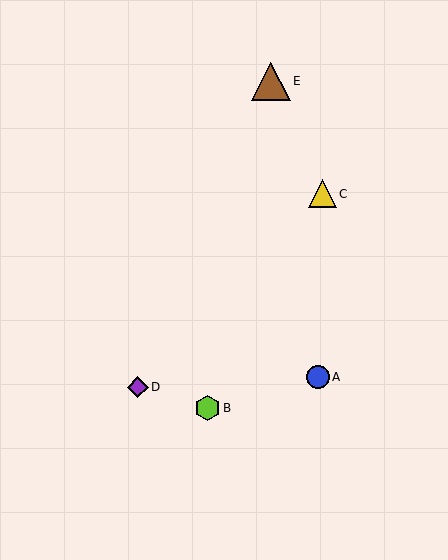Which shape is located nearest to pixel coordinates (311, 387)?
The blue circle (labeled A) at (318, 377) is nearest to that location.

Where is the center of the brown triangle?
The center of the brown triangle is at (271, 81).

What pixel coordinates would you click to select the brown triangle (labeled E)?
Click at (271, 81) to select the brown triangle E.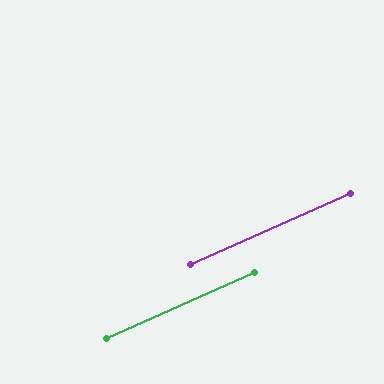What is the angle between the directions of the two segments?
Approximately 0 degrees.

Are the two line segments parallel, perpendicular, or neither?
Parallel — their directions differ by only 0.0°.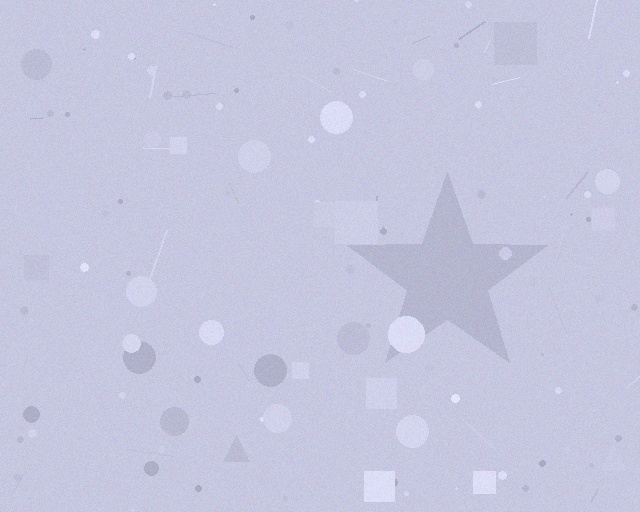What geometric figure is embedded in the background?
A star is embedded in the background.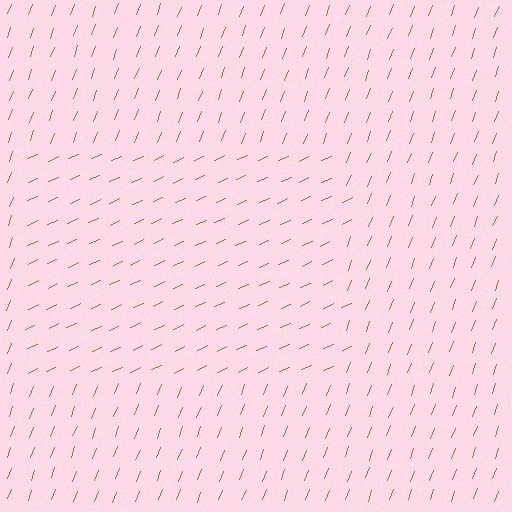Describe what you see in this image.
The image is filled with small brown line segments. A rectangle region in the image has lines oriented differently from the surrounding lines, creating a visible texture boundary.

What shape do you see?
I see a rectangle.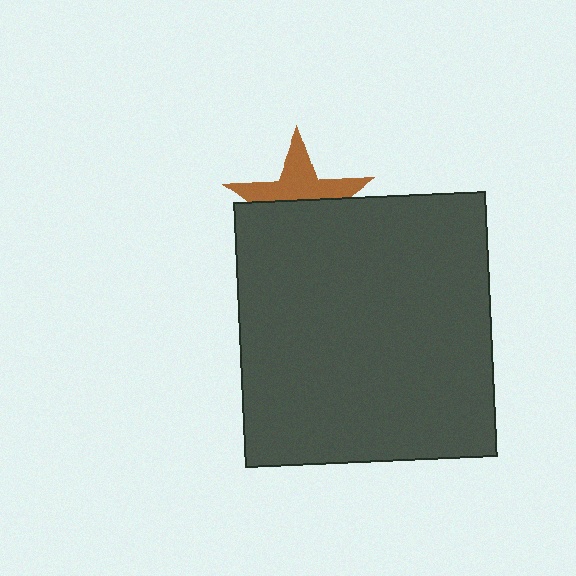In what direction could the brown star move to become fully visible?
The brown star could move up. That would shift it out from behind the dark gray rectangle entirely.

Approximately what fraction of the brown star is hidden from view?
Roughly 54% of the brown star is hidden behind the dark gray rectangle.